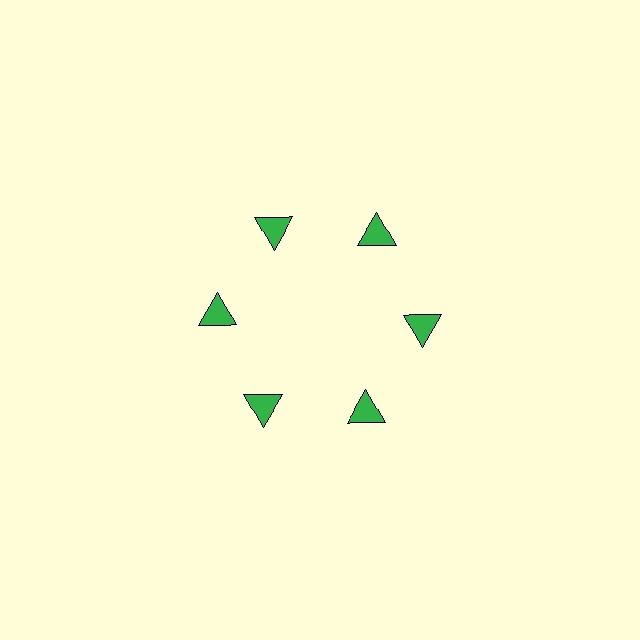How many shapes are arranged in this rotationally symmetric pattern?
There are 6 shapes, arranged in 6 groups of 1.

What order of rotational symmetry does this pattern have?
This pattern has 6-fold rotational symmetry.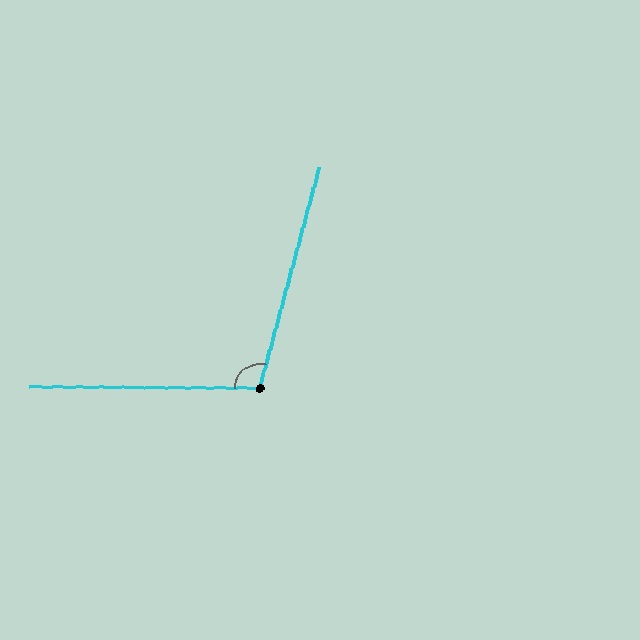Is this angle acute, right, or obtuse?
It is obtuse.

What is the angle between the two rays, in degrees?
Approximately 105 degrees.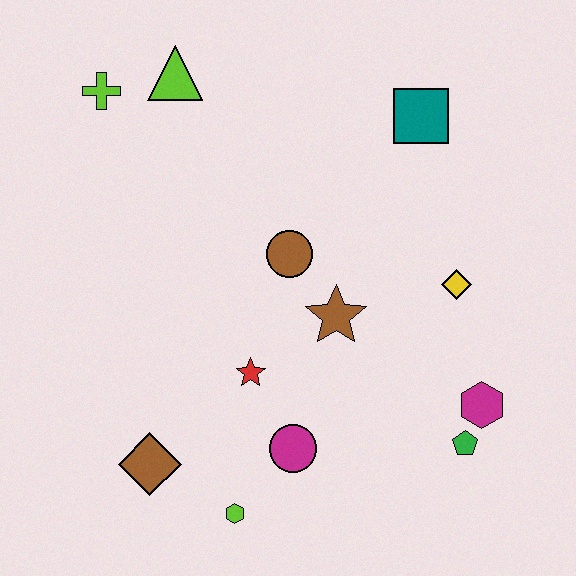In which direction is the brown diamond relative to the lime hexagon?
The brown diamond is to the left of the lime hexagon.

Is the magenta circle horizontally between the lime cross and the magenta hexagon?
Yes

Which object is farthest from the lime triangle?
The green pentagon is farthest from the lime triangle.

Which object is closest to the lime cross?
The lime triangle is closest to the lime cross.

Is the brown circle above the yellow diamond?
Yes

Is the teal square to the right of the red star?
Yes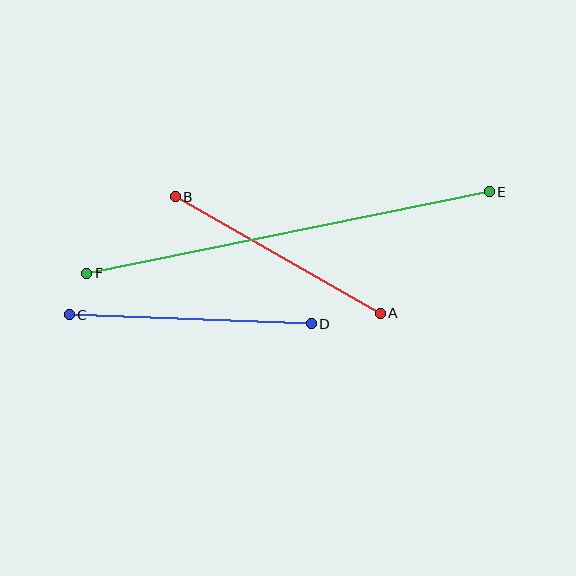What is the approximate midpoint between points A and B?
The midpoint is at approximately (278, 255) pixels.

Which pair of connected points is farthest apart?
Points E and F are farthest apart.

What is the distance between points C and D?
The distance is approximately 242 pixels.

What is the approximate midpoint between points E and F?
The midpoint is at approximately (288, 233) pixels.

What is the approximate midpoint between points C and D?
The midpoint is at approximately (190, 319) pixels.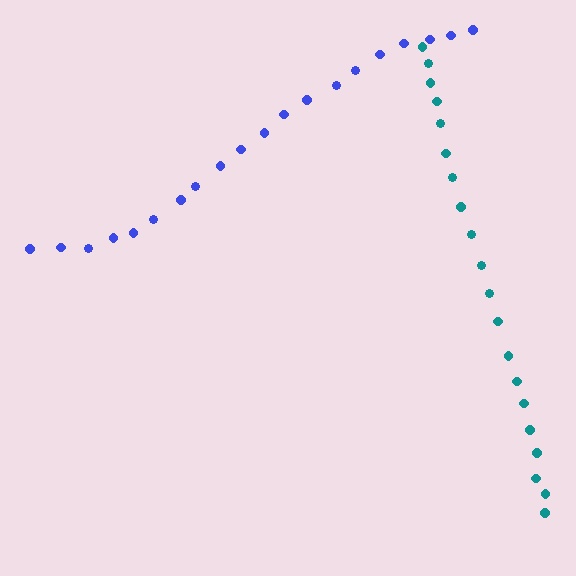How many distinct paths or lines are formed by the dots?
There are 2 distinct paths.